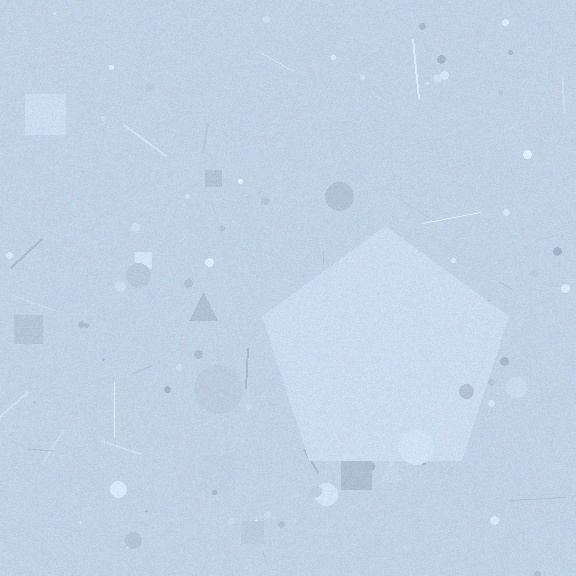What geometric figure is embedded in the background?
A pentagon is embedded in the background.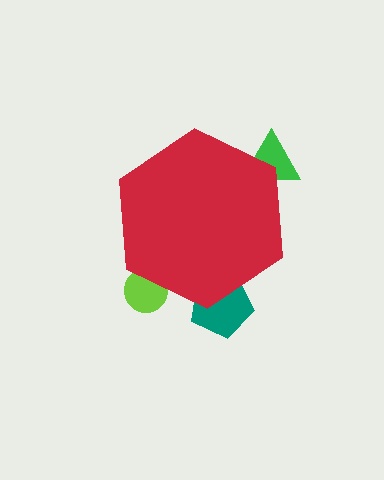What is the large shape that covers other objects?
A red hexagon.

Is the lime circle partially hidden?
Yes, the lime circle is partially hidden behind the red hexagon.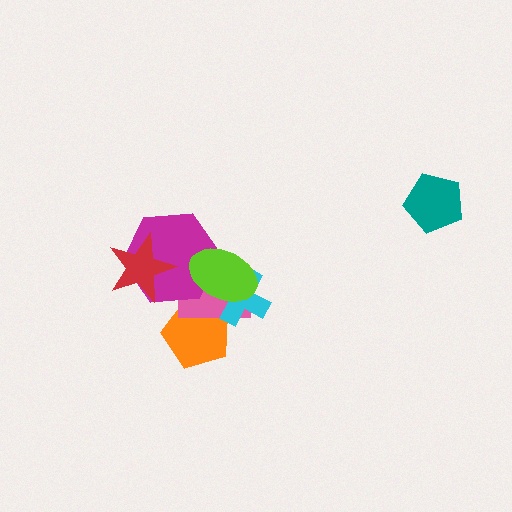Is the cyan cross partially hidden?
Yes, it is partially covered by another shape.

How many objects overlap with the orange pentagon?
3 objects overlap with the orange pentagon.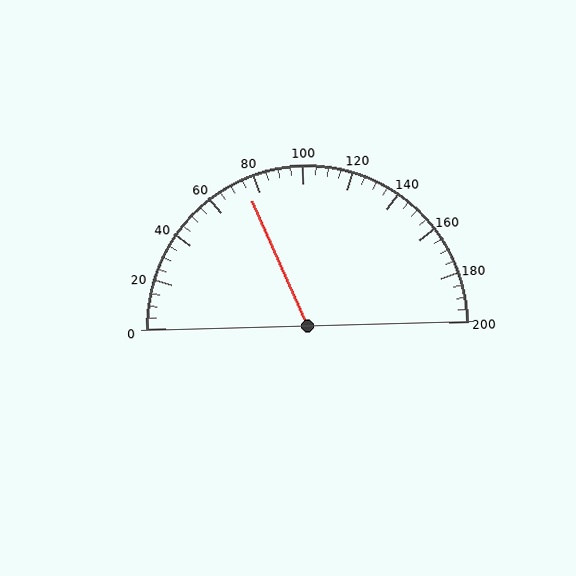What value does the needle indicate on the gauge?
The needle indicates approximately 75.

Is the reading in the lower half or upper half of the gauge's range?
The reading is in the lower half of the range (0 to 200).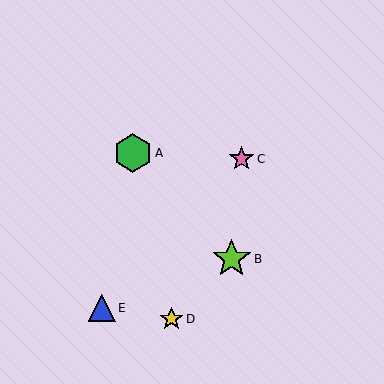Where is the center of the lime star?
The center of the lime star is at (232, 259).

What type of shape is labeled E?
Shape E is a blue triangle.